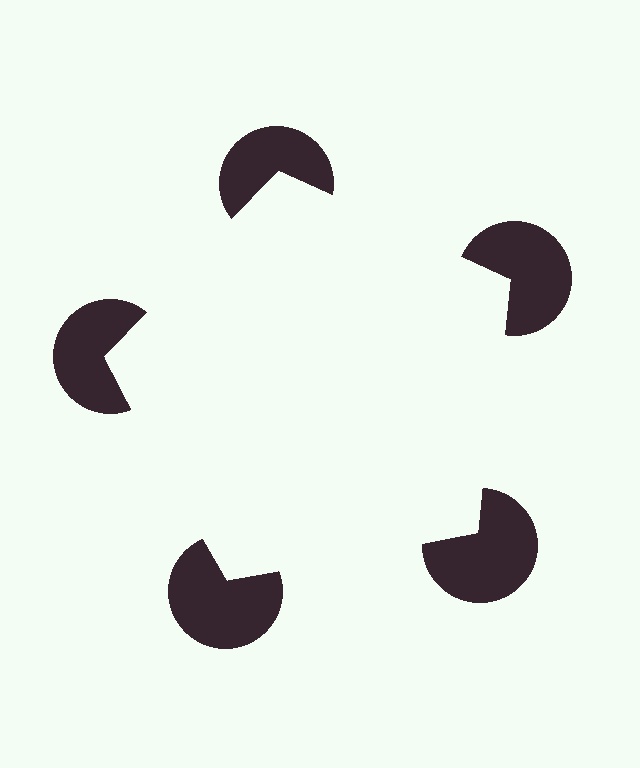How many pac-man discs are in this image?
There are 5 — one at each vertex of the illusory pentagon.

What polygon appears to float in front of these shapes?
An illusory pentagon — its edges are inferred from the aligned wedge cuts in the pac-man discs, not physically drawn.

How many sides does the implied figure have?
5 sides.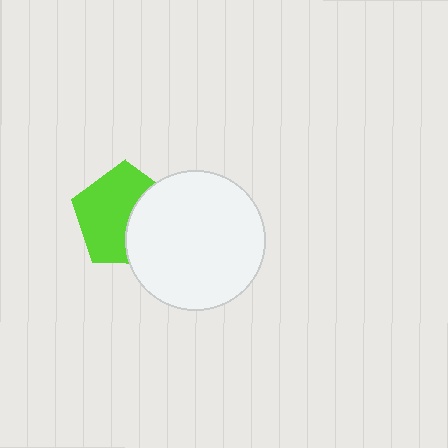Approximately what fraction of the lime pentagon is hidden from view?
Roughly 39% of the lime pentagon is hidden behind the white circle.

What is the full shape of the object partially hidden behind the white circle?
The partially hidden object is a lime pentagon.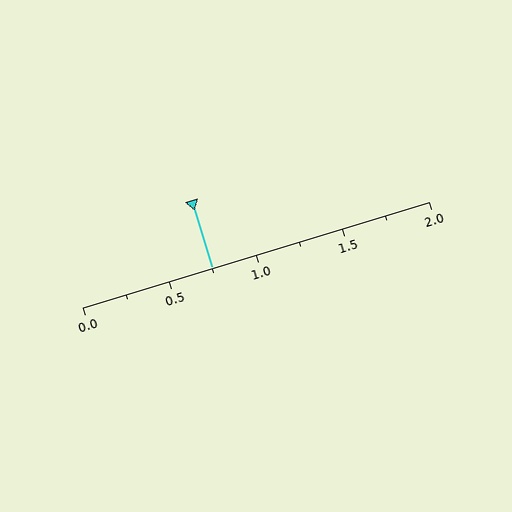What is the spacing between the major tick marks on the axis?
The major ticks are spaced 0.5 apart.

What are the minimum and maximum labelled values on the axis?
The axis runs from 0.0 to 2.0.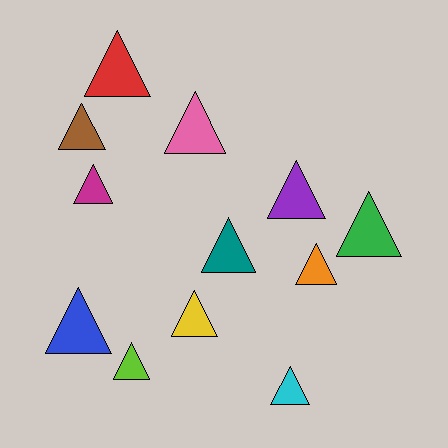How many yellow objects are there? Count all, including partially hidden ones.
There is 1 yellow object.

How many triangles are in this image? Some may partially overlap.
There are 12 triangles.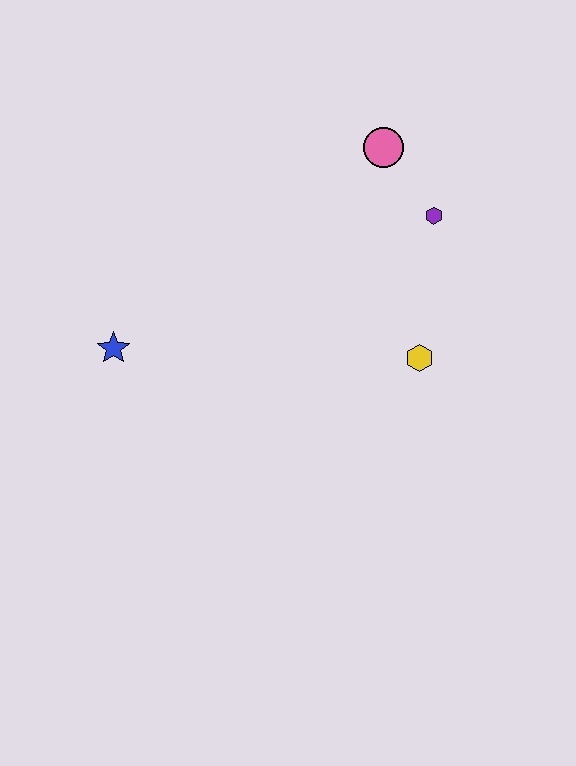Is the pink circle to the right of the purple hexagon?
No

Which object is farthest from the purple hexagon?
The blue star is farthest from the purple hexagon.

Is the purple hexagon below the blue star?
No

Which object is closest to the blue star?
The yellow hexagon is closest to the blue star.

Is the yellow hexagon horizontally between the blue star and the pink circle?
No